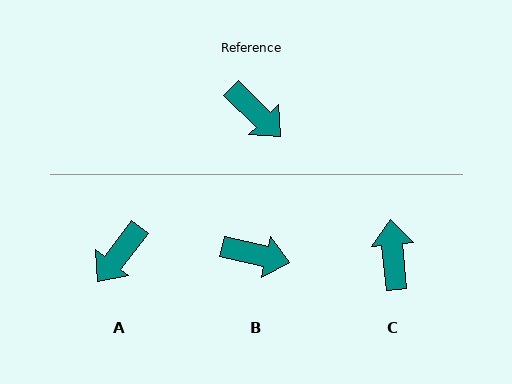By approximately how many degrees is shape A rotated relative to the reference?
Approximately 84 degrees clockwise.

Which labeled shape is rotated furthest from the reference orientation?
C, about 140 degrees away.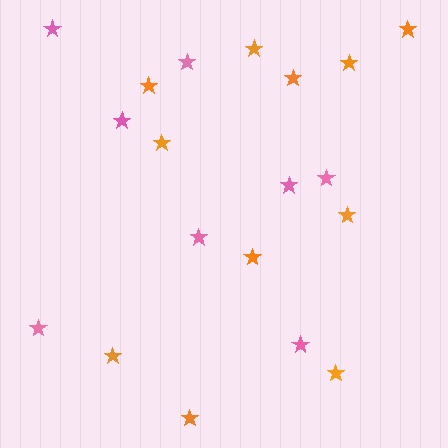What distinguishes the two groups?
There are 2 groups: one group of orange stars (11) and one group of pink stars (8).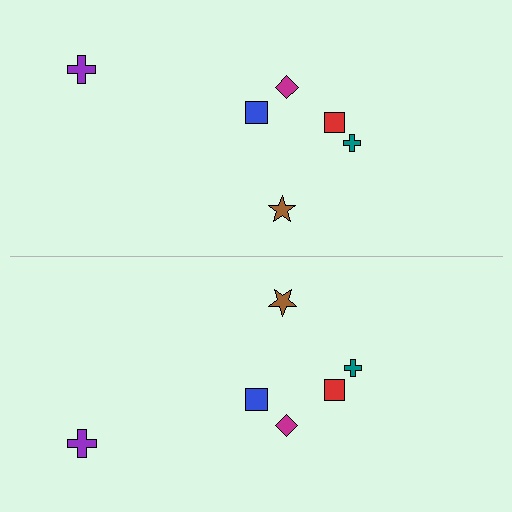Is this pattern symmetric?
Yes, this pattern has bilateral (reflection) symmetry.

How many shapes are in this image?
There are 12 shapes in this image.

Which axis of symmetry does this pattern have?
The pattern has a horizontal axis of symmetry running through the center of the image.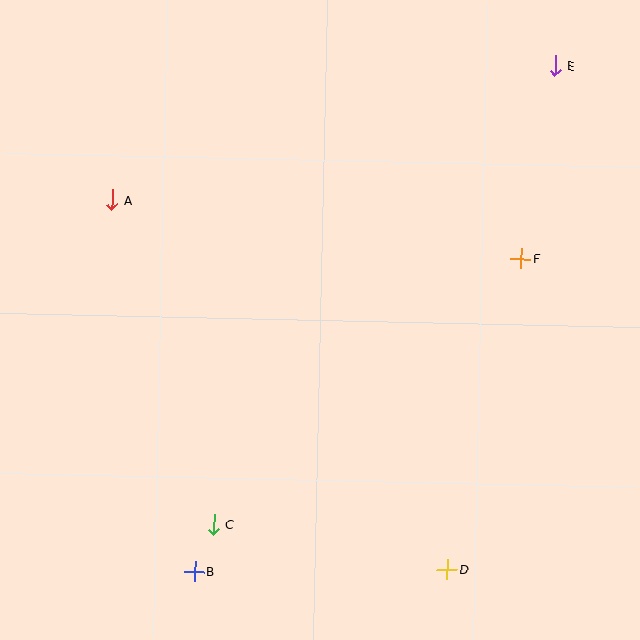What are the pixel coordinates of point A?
Point A is at (112, 200).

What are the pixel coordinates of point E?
Point E is at (555, 66).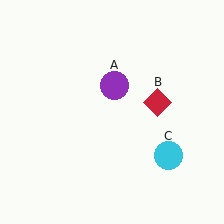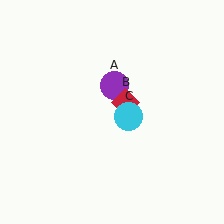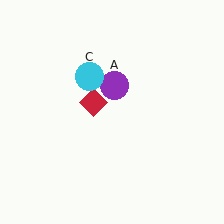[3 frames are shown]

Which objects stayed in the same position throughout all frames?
Purple circle (object A) remained stationary.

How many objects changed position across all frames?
2 objects changed position: red diamond (object B), cyan circle (object C).